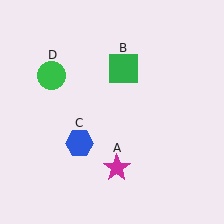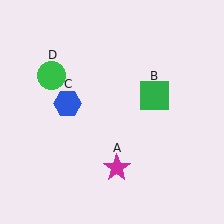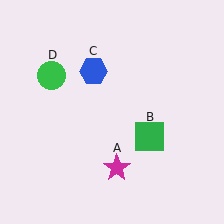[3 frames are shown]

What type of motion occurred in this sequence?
The green square (object B), blue hexagon (object C) rotated clockwise around the center of the scene.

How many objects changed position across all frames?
2 objects changed position: green square (object B), blue hexagon (object C).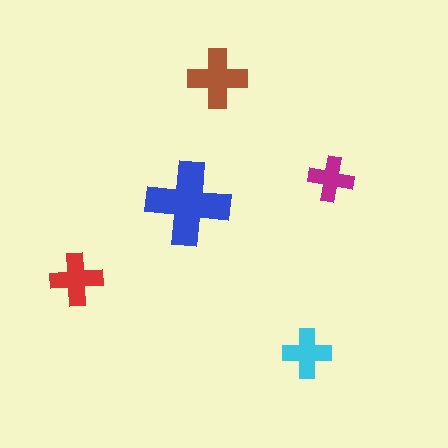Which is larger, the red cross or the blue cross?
The blue one.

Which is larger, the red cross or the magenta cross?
The red one.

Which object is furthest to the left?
The red cross is leftmost.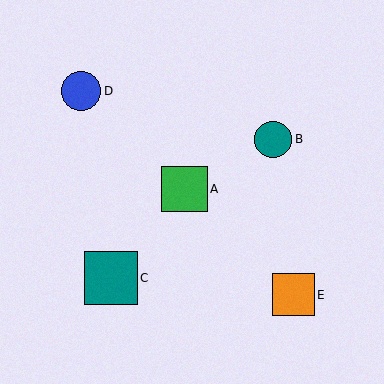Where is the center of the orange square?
The center of the orange square is at (293, 295).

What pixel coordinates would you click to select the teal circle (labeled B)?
Click at (273, 139) to select the teal circle B.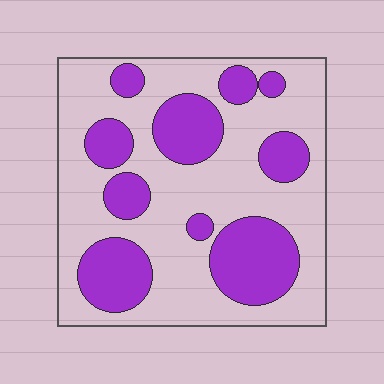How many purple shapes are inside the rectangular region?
10.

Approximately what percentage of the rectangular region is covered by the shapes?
Approximately 35%.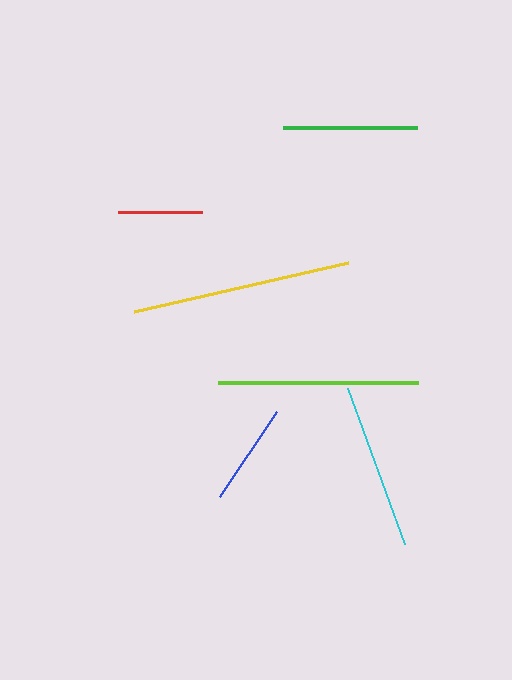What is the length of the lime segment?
The lime segment is approximately 200 pixels long.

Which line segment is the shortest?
The red line is the shortest at approximately 84 pixels.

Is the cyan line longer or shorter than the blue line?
The cyan line is longer than the blue line.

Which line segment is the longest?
The yellow line is the longest at approximately 220 pixels.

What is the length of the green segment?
The green segment is approximately 134 pixels long.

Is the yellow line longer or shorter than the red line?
The yellow line is longer than the red line.